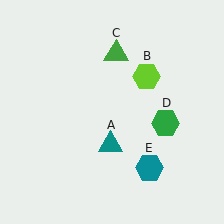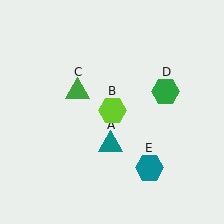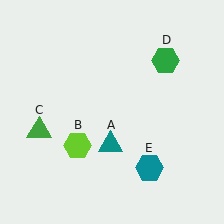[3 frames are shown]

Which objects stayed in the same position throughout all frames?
Teal triangle (object A) and teal hexagon (object E) remained stationary.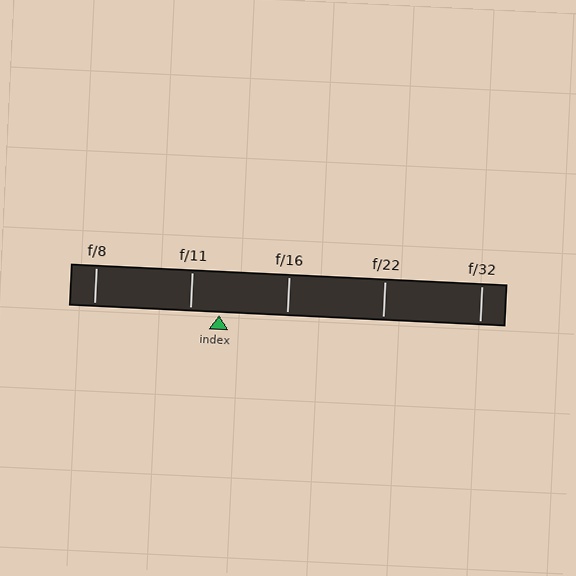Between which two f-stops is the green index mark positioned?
The index mark is between f/11 and f/16.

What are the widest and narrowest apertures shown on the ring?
The widest aperture shown is f/8 and the narrowest is f/32.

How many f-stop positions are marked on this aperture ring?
There are 5 f-stop positions marked.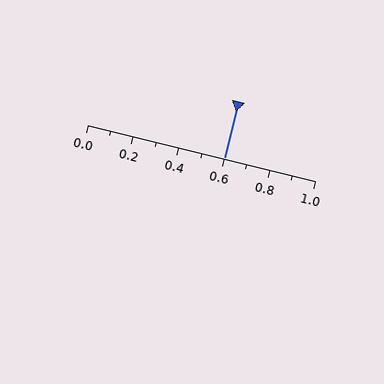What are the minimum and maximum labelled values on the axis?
The axis runs from 0.0 to 1.0.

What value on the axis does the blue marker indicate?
The marker indicates approximately 0.6.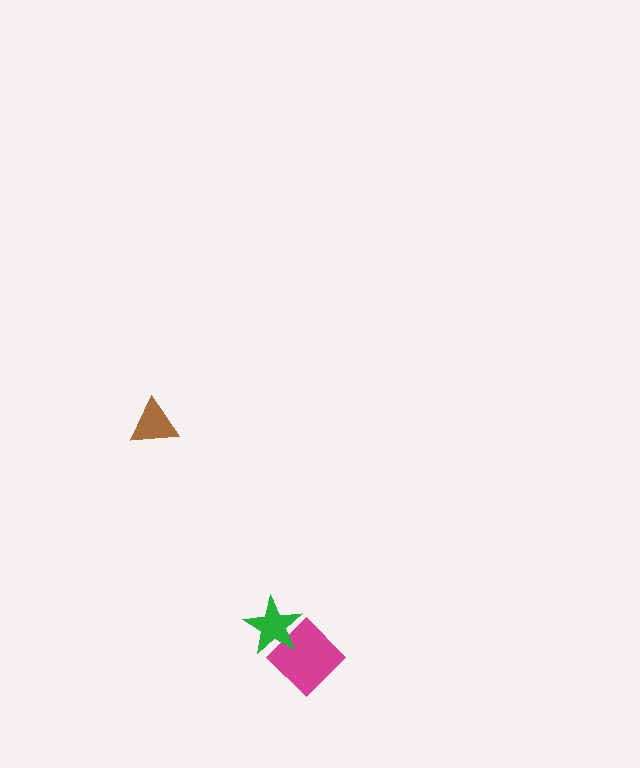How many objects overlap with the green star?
1 object overlaps with the green star.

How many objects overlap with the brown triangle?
0 objects overlap with the brown triangle.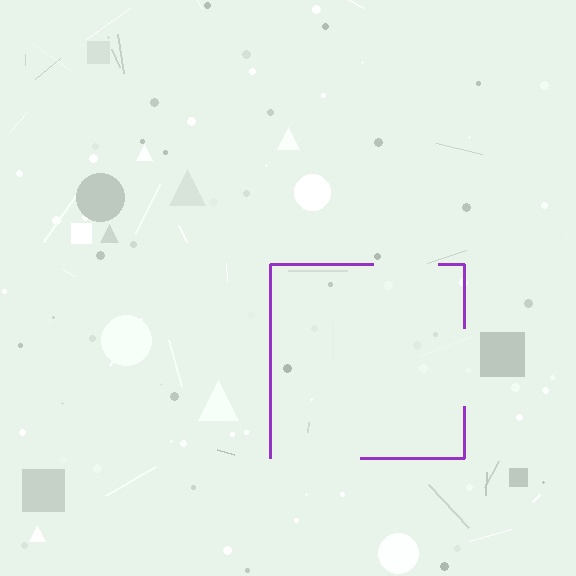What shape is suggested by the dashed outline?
The dashed outline suggests a square.